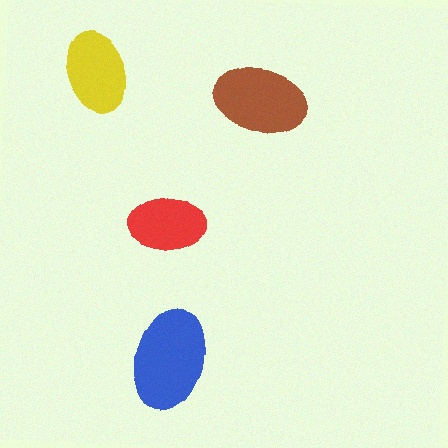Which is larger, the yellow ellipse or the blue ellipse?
The blue one.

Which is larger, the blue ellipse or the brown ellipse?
The blue one.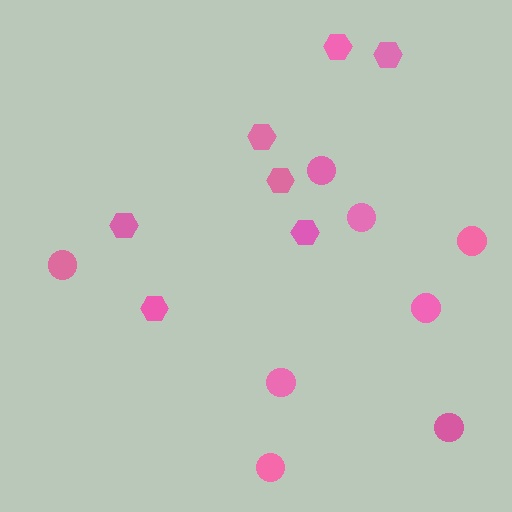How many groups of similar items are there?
There are 2 groups: one group of circles (8) and one group of hexagons (7).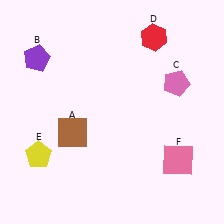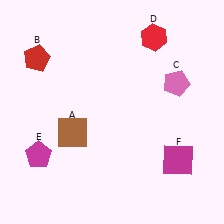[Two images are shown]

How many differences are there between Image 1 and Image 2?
There are 3 differences between the two images.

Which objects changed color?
B changed from purple to red. E changed from yellow to magenta. F changed from pink to magenta.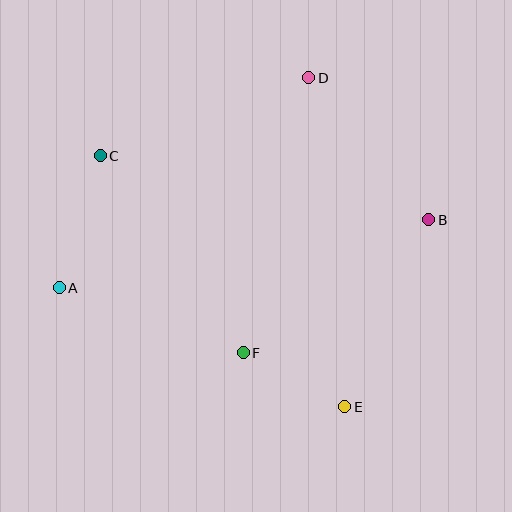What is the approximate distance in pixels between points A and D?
The distance between A and D is approximately 326 pixels.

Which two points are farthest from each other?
Points A and B are farthest from each other.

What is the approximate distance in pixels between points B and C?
The distance between B and C is approximately 335 pixels.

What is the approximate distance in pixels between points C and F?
The distance between C and F is approximately 243 pixels.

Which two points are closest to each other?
Points E and F are closest to each other.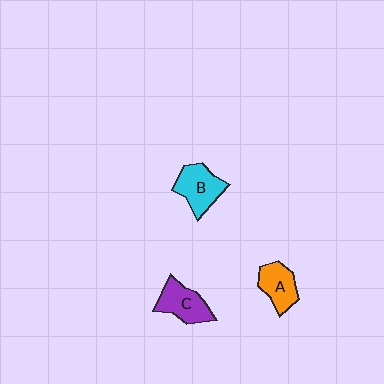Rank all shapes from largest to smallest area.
From largest to smallest: B (cyan), C (purple), A (orange).